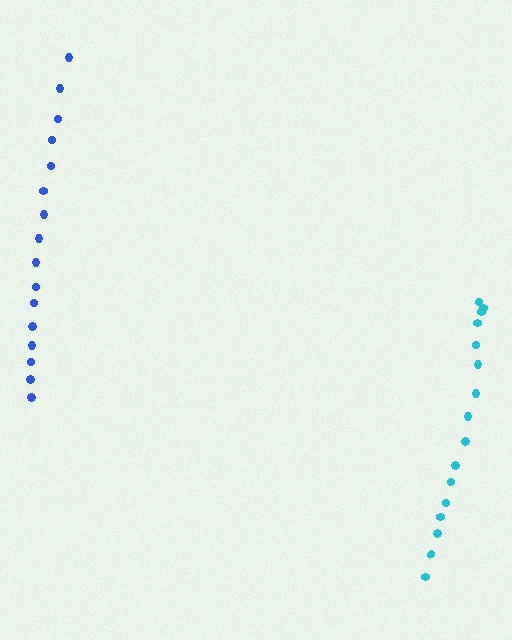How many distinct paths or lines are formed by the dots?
There are 2 distinct paths.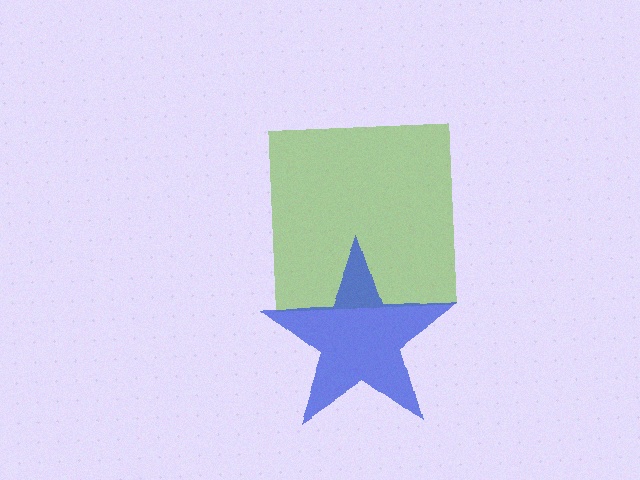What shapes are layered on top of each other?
The layered shapes are: a lime square, a blue star.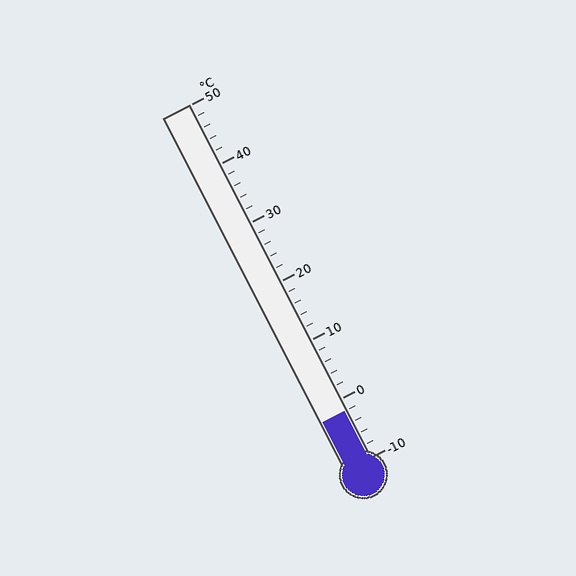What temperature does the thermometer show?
The thermometer shows approximately -2°C.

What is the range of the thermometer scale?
The thermometer scale ranges from -10°C to 50°C.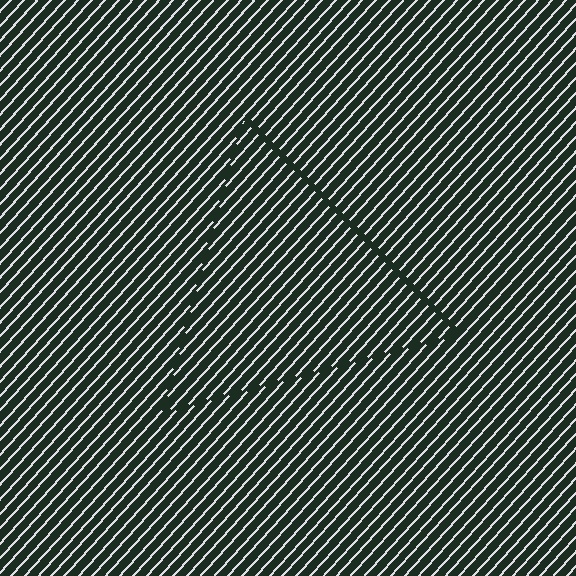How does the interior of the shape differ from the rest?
The interior of the shape contains the same grating, shifted by half a period — the contour is defined by the phase discontinuity where line-ends from the inner and outer gratings abut.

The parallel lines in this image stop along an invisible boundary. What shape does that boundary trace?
An illusory triangle. The interior of the shape contains the same grating, shifted by half a period — the contour is defined by the phase discontinuity where line-ends from the inner and outer gratings abut.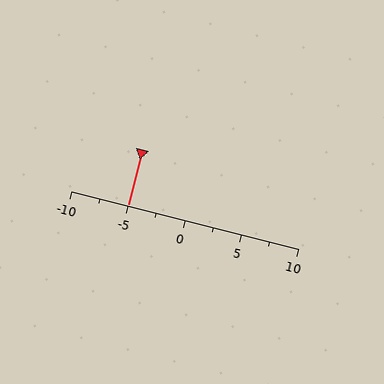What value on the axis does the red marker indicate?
The marker indicates approximately -5.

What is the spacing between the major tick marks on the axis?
The major ticks are spaced 5 apart.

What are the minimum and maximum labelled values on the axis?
The axis runs from -10 to 10.